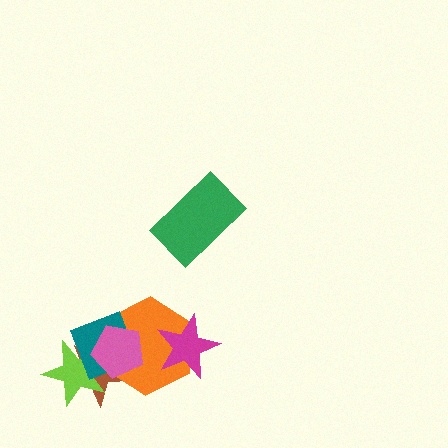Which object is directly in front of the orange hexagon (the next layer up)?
The teal diamond is directly in front of the orange hexagon.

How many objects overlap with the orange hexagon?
4 objects overlap with the orange hexagon.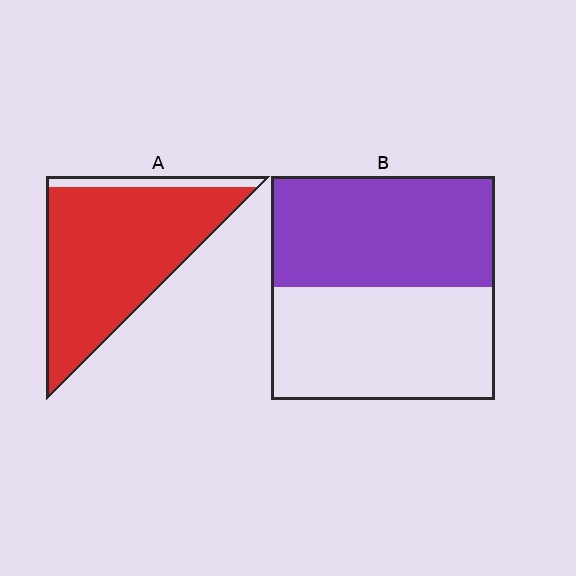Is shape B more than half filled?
Roughly half.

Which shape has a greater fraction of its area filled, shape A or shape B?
Shape A.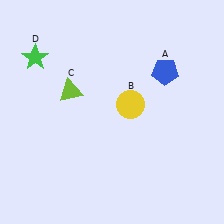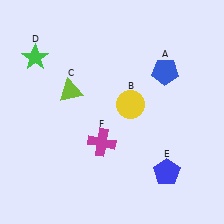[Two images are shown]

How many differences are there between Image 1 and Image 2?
There are 2 differences between the two images.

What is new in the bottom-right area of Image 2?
A blue pentagon (E) was added in the bottom-right area of Image 2.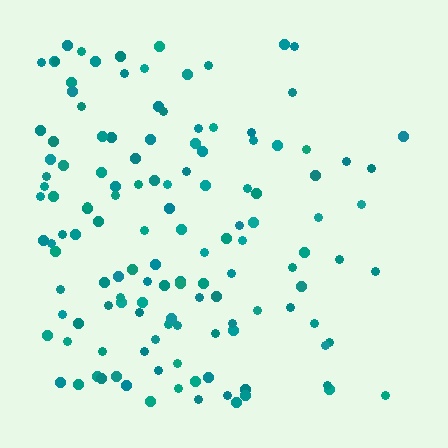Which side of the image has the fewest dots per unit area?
The right.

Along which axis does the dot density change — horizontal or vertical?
Horizontal.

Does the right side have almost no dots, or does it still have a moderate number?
Still a moderate number, just noticeably fewer than the left.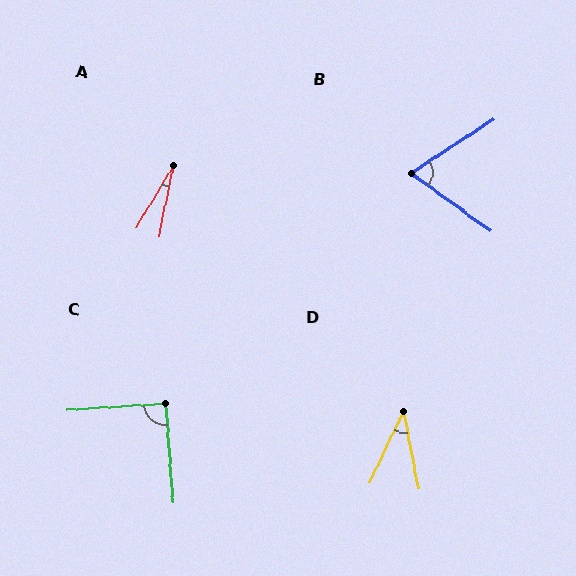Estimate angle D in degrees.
Approximately 36 degrees.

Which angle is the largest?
C, at approximately 91 degrees.